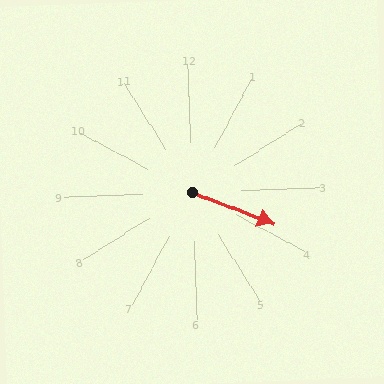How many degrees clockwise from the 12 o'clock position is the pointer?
Approximately 113 degrees.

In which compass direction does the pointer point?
Southeast.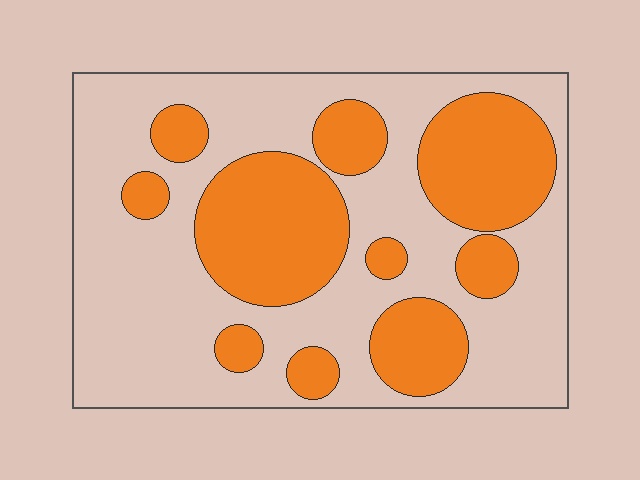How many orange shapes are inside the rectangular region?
10.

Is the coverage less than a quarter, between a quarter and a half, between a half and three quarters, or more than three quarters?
Between a quarter and a half.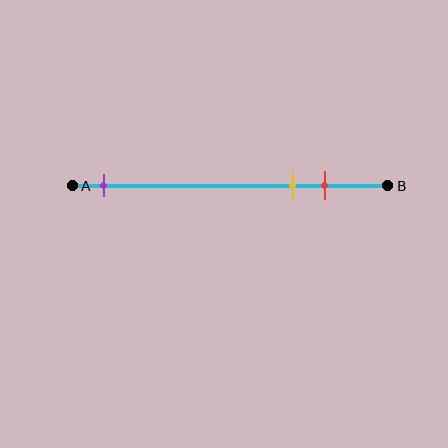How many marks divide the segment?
There are 3 marks dividing the segment.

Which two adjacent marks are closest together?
The yellow and red marks are the closest adjacent pair.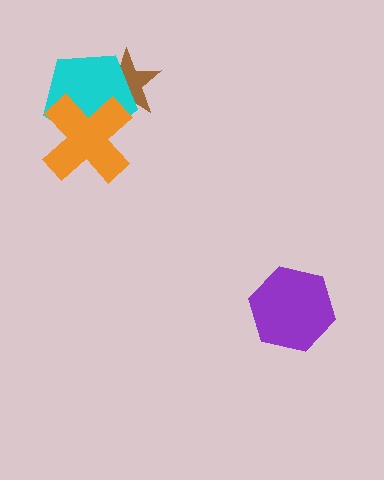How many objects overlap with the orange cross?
2 objects overlap with the orange cross.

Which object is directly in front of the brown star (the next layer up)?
The cyan pentagon is directly in front of the brown star.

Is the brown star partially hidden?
Yes, it is partially covered by another shape.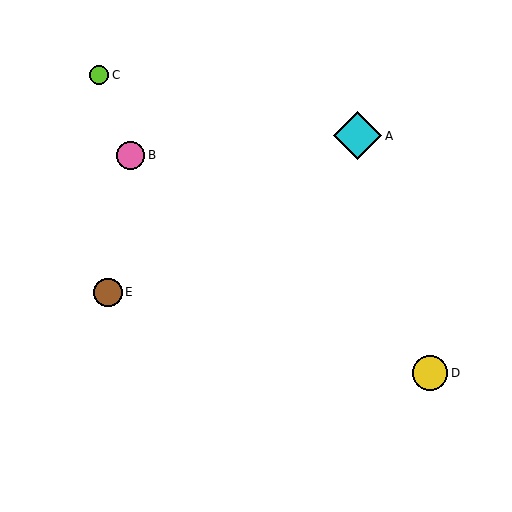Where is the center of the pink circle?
The center of the pink circle is at (131, 155).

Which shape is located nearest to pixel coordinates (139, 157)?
The pink circle (labeled B) at (131, 155) is nearest to that location.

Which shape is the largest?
The cyan diamond (labeled A) is the largest.